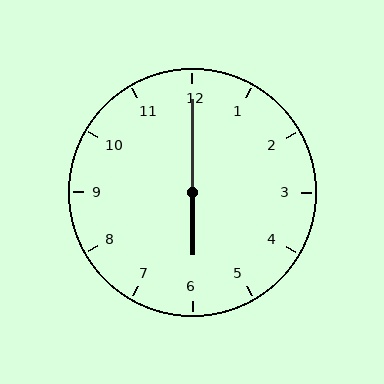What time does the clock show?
6:00.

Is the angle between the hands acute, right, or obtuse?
It is obtuse.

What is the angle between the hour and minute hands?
Approximately 180 degrees.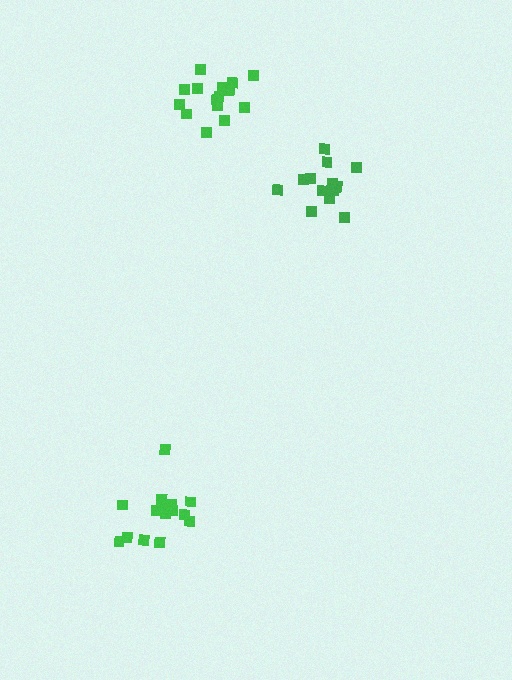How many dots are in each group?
Group 1: 15 dots, Group 2: 15 dots, Group 3: 15 dots (45 total).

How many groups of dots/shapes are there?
There are 3 groups.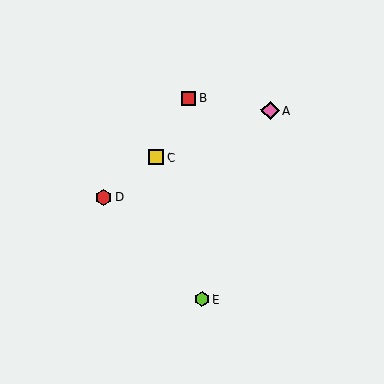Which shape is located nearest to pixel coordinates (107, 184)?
The red hexagon (labeled D) at (103, 197) is nearest to that location.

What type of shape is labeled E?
Shape E is a lime hexagon.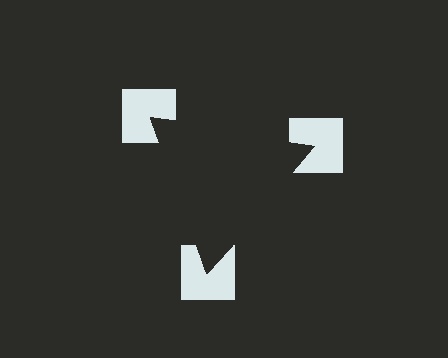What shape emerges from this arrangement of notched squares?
An illusory triangle — its edges are inferred from the aligned wedge cuts in the notched squares, not physically drawn.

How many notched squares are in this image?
There are 3 — one at each vertex of the illusory triangle.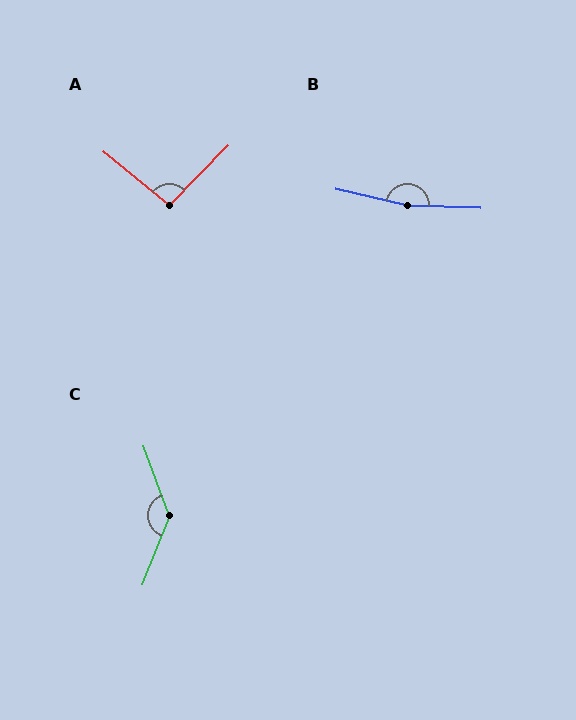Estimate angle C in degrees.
Approximately 138 degrees.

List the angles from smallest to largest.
A (96°), C (138°), B (169°).